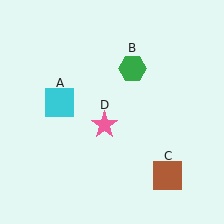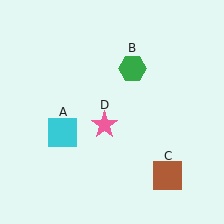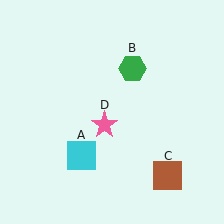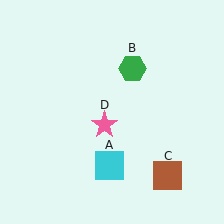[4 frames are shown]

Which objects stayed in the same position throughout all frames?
Green hexagon (object B) and brown square (object C) and pink star (object D) remained stationary.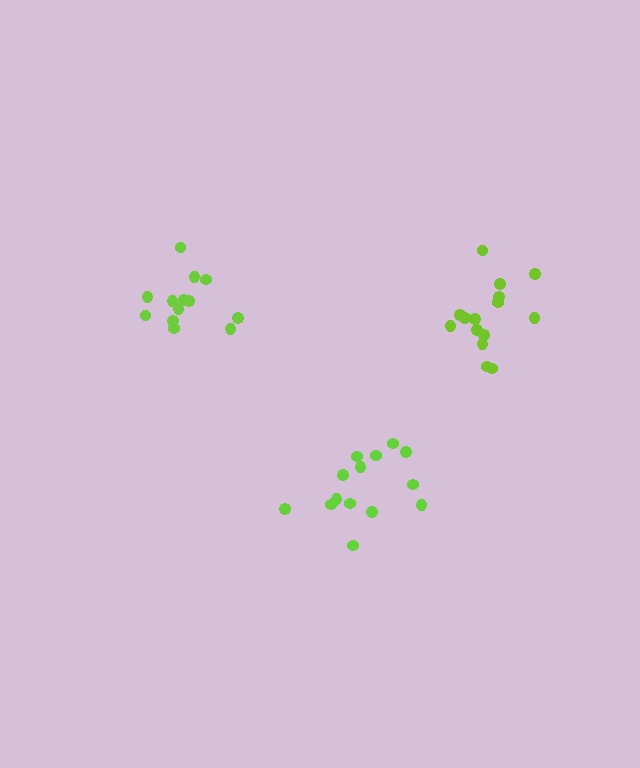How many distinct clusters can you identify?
There are 3 distinct clusters.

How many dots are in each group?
Group 1: 13 dots, Group 2: 15 dots, Group 3: 14 dots (42 total).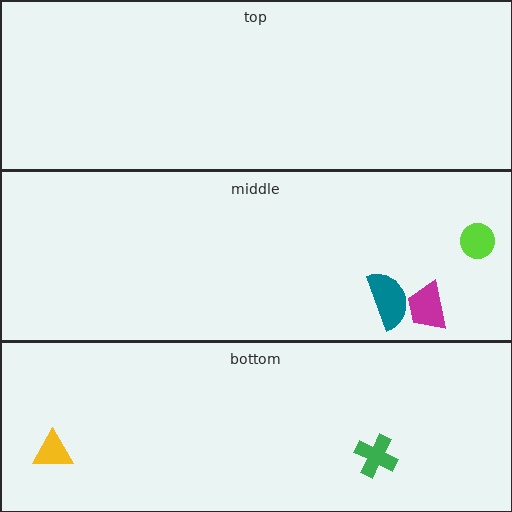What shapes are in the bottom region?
The green cross, the yellow triangle.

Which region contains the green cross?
The bottom region.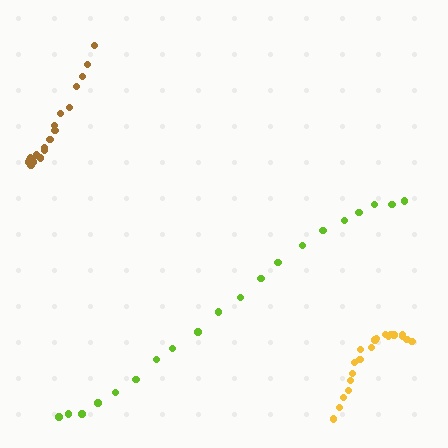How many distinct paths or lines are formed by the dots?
There are 3 distinct paths.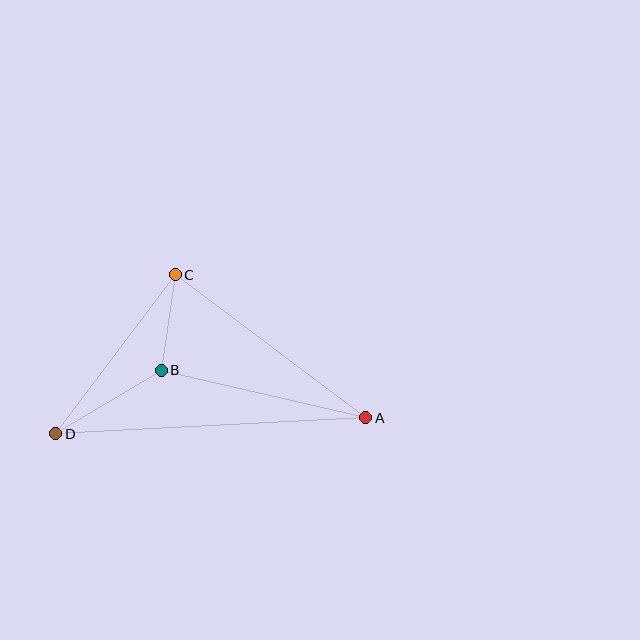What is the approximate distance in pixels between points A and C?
The distance between A and C is approximately 238 pixels.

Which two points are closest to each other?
Points B and C are closest to each other.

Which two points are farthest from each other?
Points A and D are farthest from each other.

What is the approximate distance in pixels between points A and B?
The distance between A and B is approximately 210 pixels.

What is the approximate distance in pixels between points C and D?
The distance between C and D is approximately 199 pixels.